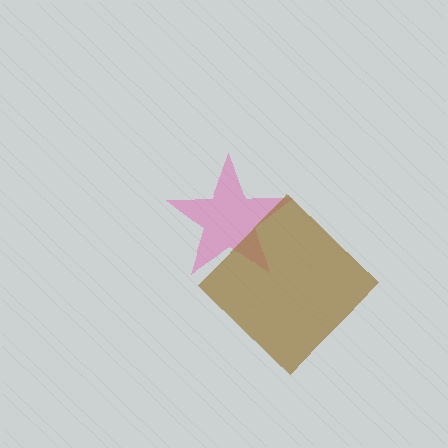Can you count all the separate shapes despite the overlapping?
Yes, there are 2 separate shapes.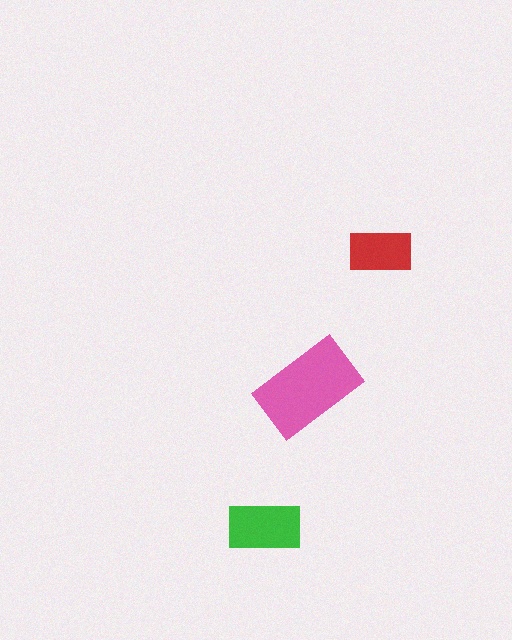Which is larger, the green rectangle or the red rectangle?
The green one.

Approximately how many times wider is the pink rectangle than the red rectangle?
About 1.5 times wider.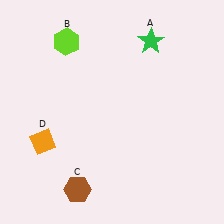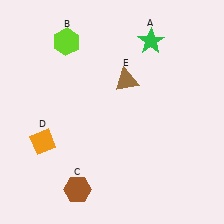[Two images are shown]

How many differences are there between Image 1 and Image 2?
There is 1 difference between the two images.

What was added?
A brown triangle (E) was added in Image 2.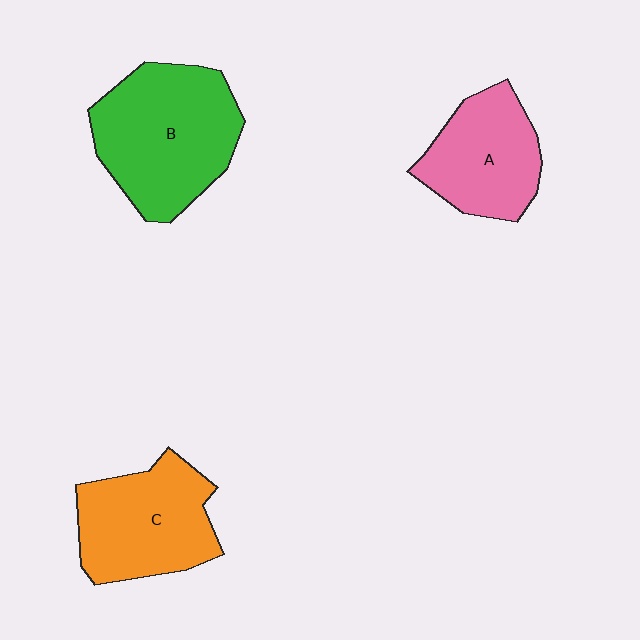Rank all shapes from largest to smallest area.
From largest to smallest: B (green), C (orange), A (pink).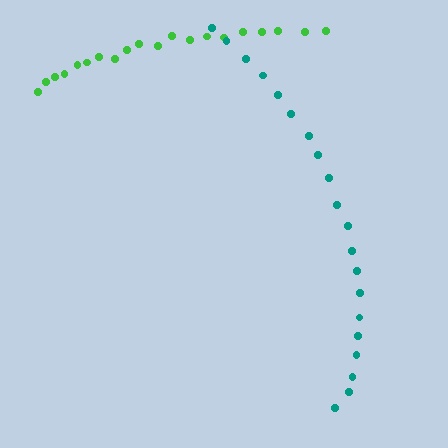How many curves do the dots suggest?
There are 2 distinct paths.